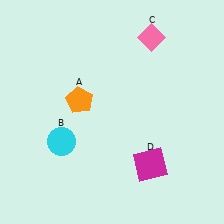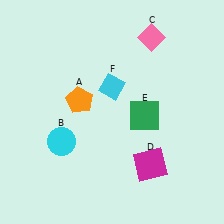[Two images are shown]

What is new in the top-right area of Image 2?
A cyan diamond (F) was added in the top-right area of Image 2.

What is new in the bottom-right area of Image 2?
A green square (E) was added in the bottom-right area of Image 2.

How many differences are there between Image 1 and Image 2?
There are 2 differences between the two images.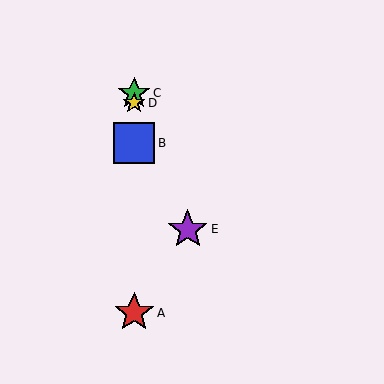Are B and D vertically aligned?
Yes, both are at x≈134.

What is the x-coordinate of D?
Object D is at x≈134.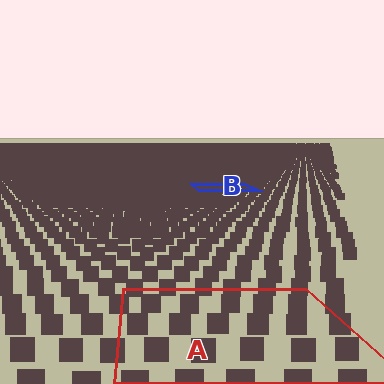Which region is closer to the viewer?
Region A is closer. The texture elements there are larger and more spread out.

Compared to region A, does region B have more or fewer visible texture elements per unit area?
Region B has more texture elements per unit area — they are packed more densely because it is farther away.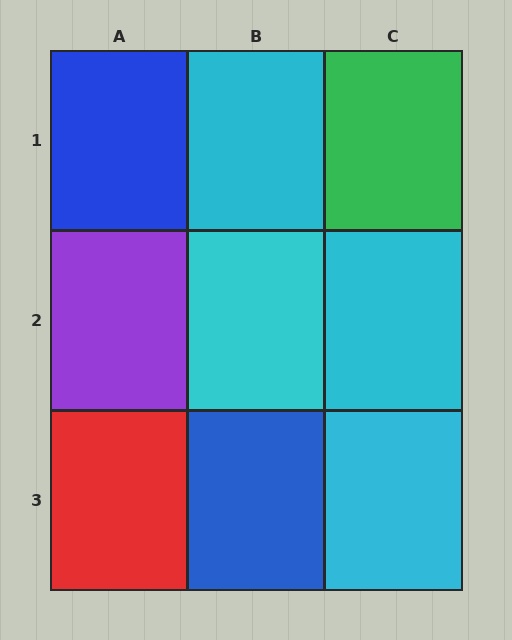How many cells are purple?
1 cell is purple.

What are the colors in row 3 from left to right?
Red, blue, cyan.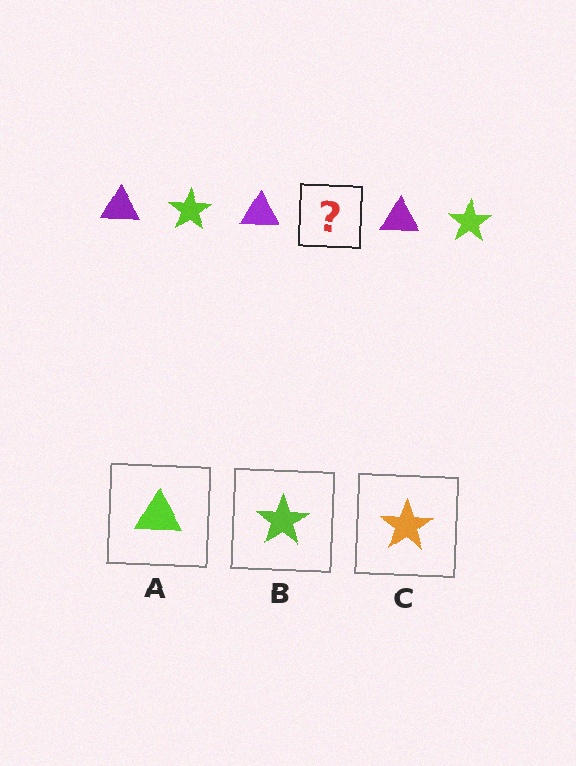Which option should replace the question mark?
Option B.